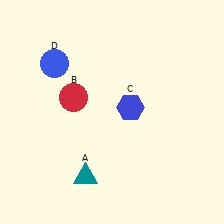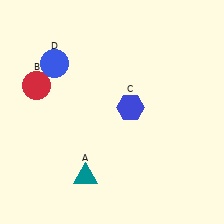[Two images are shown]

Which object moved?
The red circle (B) moved left.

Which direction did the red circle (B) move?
The red circle (B) moved left.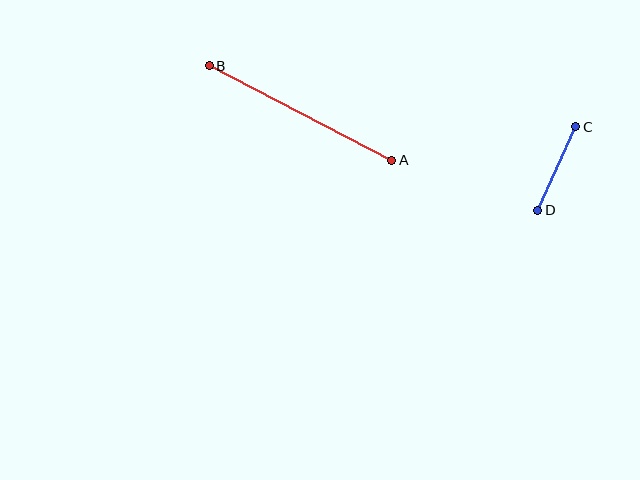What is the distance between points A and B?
The distance is approximately 206 pixels.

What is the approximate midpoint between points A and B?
The midpoint is at approximately (301, 113) pixels.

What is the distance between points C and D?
The distance is approximately 92 pixels.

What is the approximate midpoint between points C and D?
The midpoint is at approximately (557, 168) pixels.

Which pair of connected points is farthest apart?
Points A and B are farthest apart.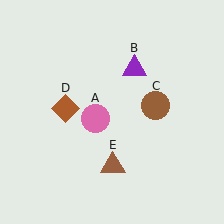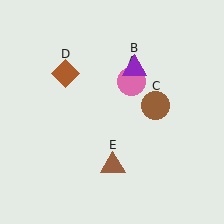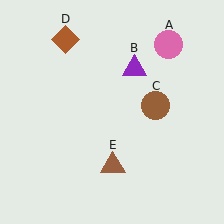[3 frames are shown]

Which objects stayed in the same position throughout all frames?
Purple triangle (object B) and brown circle (object C) and brown triangle (object E) remained stationary.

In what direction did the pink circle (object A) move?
The pink circle (object A) moved up and to the right.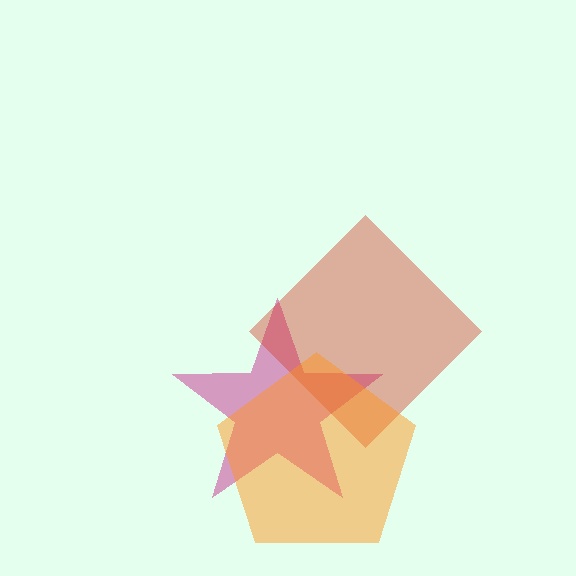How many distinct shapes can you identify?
There are 3 distinct shapes: a magenta star, a red diamond, an orange pentagon.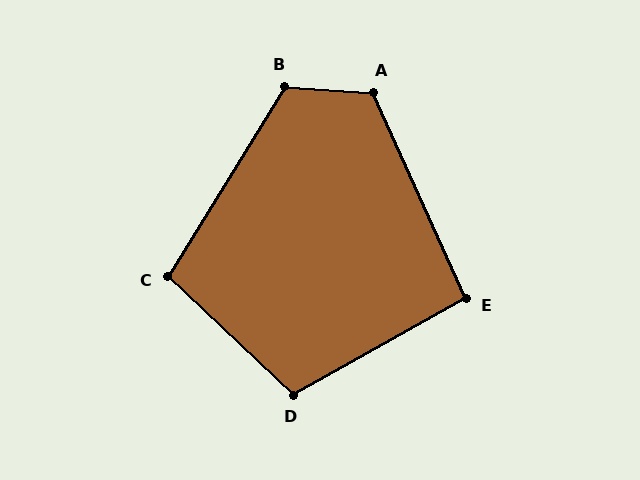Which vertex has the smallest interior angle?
E, at approximately 95 degrees.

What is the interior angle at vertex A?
Approximately 118 degrees (obtuse).